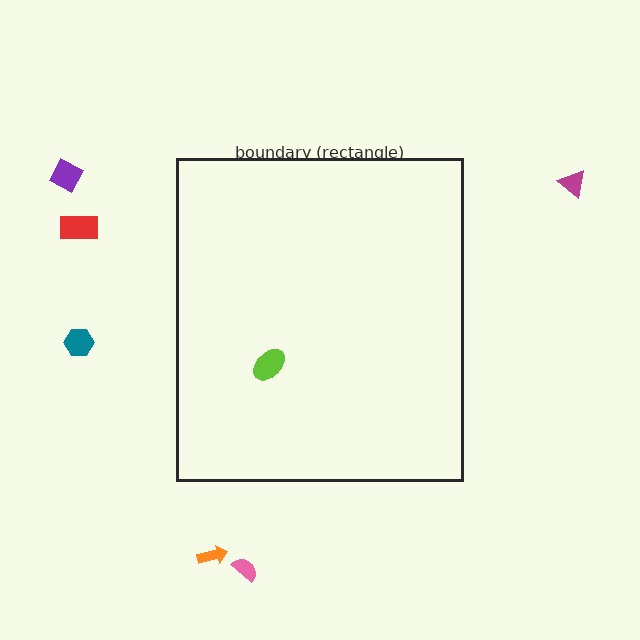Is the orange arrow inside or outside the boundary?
Outside.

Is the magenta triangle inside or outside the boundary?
Outside.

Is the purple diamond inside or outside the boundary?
Outside.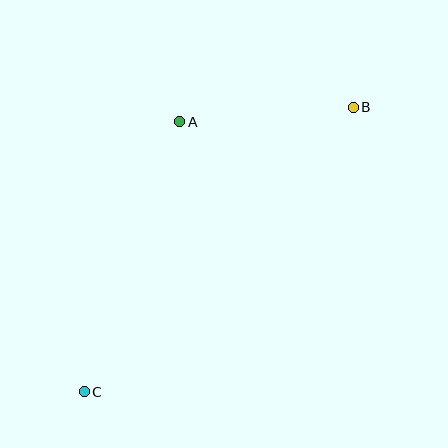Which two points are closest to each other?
Points A and B are closest to each other.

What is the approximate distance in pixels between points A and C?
The distance between A and C is approximately 286 pixels.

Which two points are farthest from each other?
Points B and C are farthest from each other.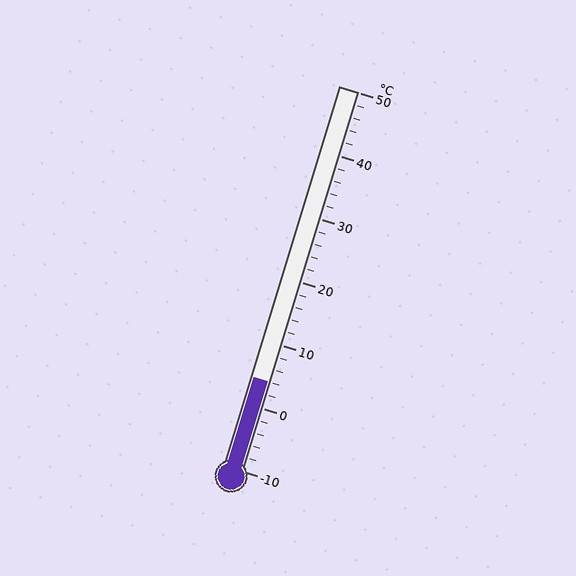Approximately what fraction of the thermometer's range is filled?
The thermometer is filled to approximately 25% of its range.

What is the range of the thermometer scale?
The thermometer scale ranges from -10°C to 50°C.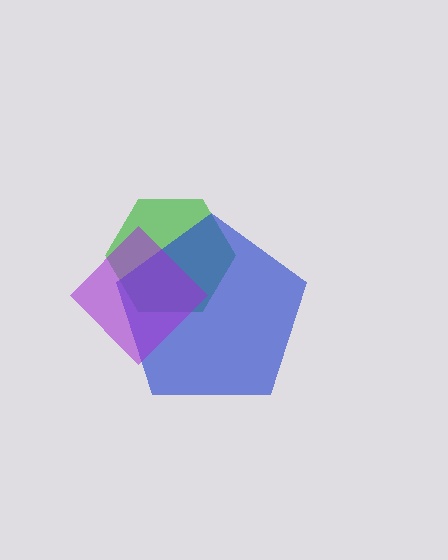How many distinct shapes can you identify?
There are 3 distinct shapes: a green hexagon, a blue pentagon, a purple diamond.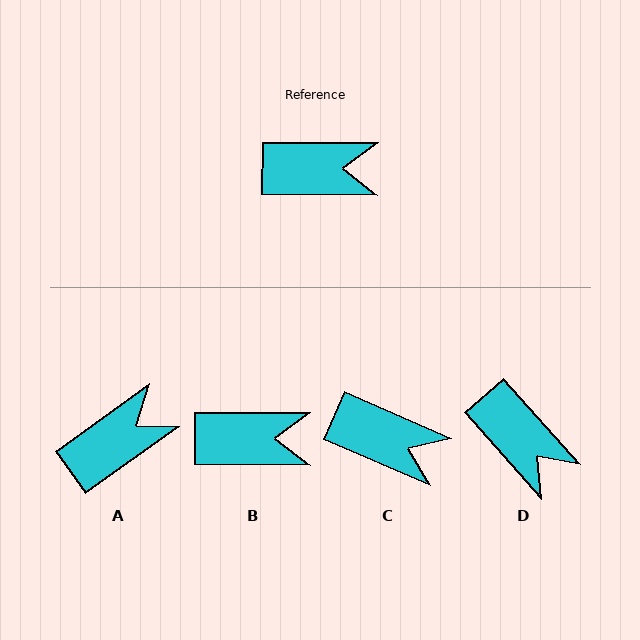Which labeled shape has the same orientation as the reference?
B.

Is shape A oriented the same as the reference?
No, it is off by about 36 degrees.